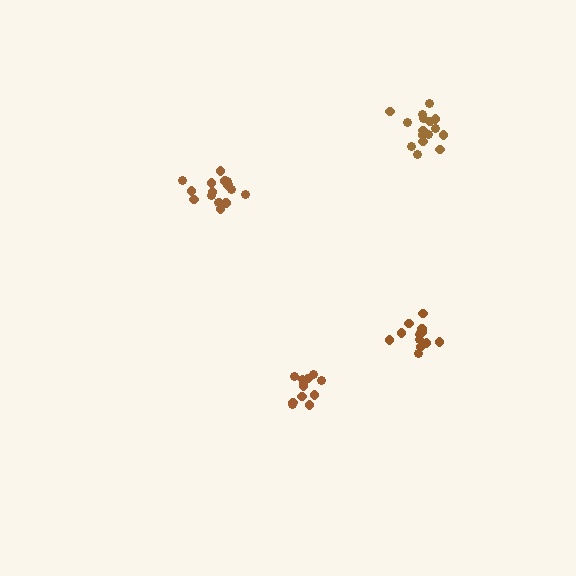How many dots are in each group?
Group 1: 16 dots, Group 2: 16 dots, Group 3: 12 dots, Group 4: 12 dots (56 total).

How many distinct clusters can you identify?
There are 4 distinct clusters.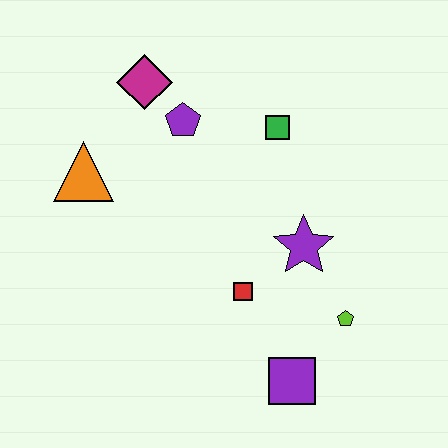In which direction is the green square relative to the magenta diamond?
The green square is to the right of the magenta diamond.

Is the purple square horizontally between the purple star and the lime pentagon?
No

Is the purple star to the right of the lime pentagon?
No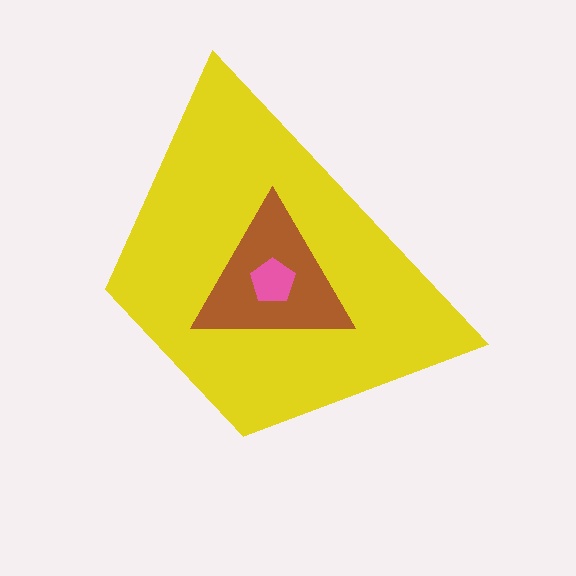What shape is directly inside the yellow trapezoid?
The brown triangle.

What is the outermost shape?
The yellow trapezoid.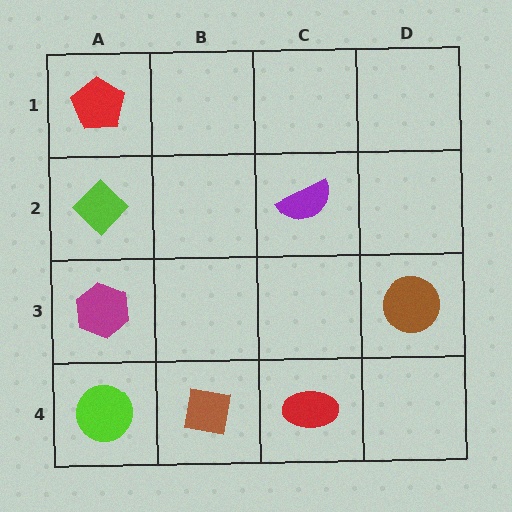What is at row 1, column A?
A red pentagon.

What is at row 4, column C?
A red ellipse.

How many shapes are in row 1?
1 shape.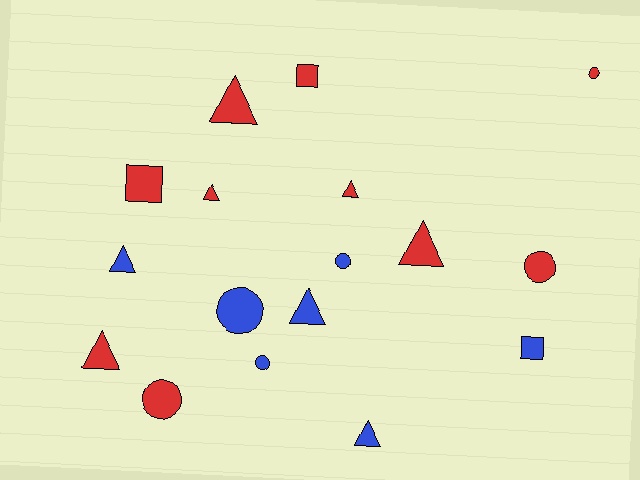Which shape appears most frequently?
Triangle, with 8 objects.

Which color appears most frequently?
Red, with 10 objects.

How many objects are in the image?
There are 17 objects.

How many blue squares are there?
There is 1 blue square.